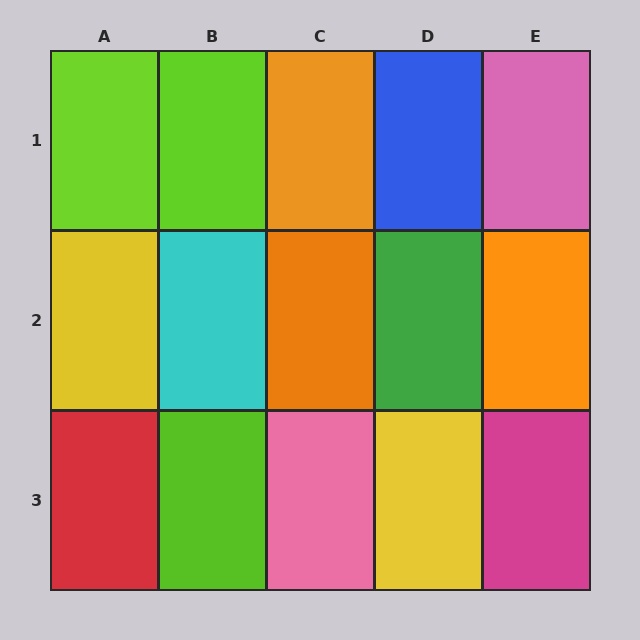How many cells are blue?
1 cell is blue.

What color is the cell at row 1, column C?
Orange.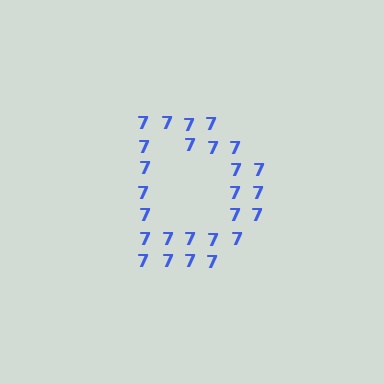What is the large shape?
The large shape is the letter D.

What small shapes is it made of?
It is made of small digit 7's.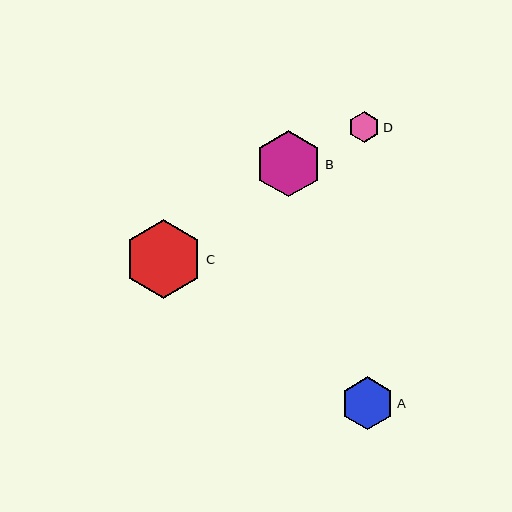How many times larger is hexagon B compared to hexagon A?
Hexagon B is approximately 1.3 times the size of hexagon A.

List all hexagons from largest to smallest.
From largest to smallest: C, B, A, D.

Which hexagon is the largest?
Hexagon C is the largest with a size of approximately 78 pixels.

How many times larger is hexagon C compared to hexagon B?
Hexagon C is approximately 1.2 times the size of hexagon B.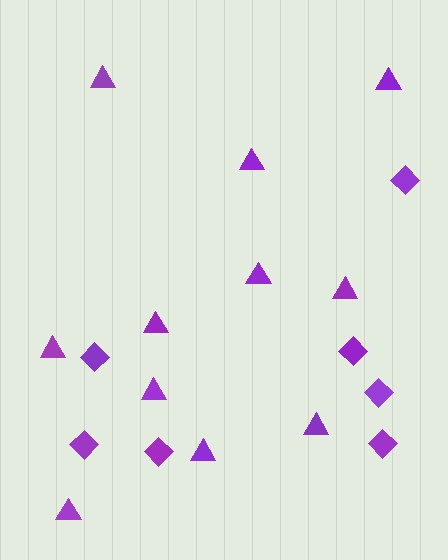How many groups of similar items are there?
There are 2 groups: one group of diamonds (7) and one group of triangles (11).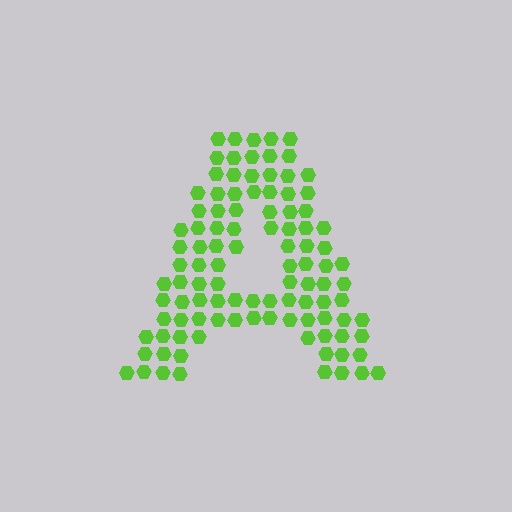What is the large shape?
The large shape is the letter A.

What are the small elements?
The small elements are hexagons.